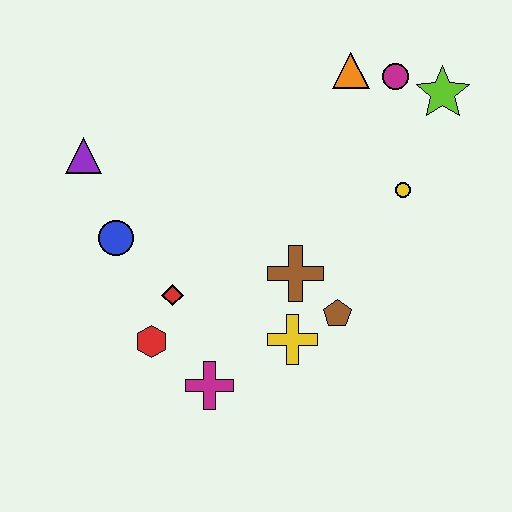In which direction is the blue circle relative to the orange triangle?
The blue circle is to the left of the orange triangle.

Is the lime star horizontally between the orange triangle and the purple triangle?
No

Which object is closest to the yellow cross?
The brown pentagon is closest to the yellow cross.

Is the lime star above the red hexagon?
Yes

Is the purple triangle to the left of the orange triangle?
Yes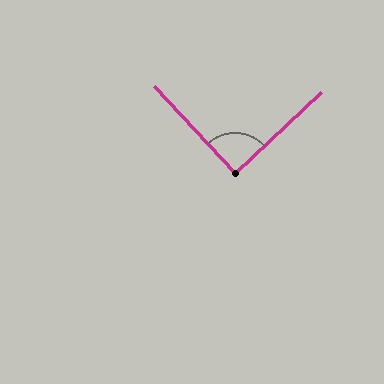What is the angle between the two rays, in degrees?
Approximately 90 degrees.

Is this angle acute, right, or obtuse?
It is approximately a right angle.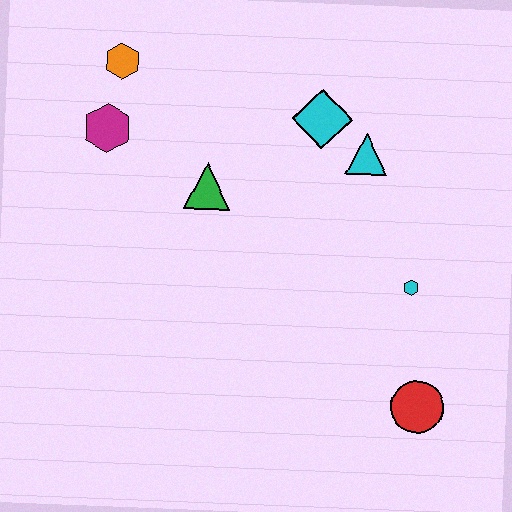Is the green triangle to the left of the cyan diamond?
Yes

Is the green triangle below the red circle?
No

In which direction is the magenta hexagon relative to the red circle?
The magenta hexagon is to the left of the red circle.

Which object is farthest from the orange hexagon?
The red circle is farthest from the orange hexagon.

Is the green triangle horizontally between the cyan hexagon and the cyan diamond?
No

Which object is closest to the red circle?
The cyan hexagon is closest to the red circle.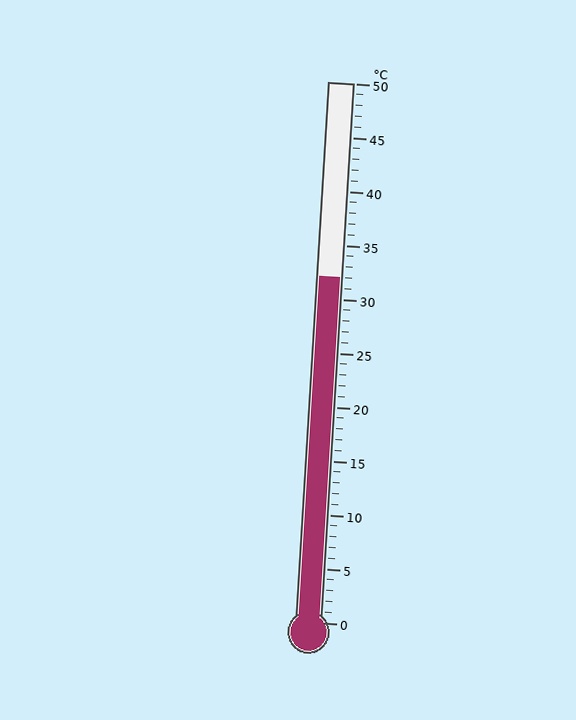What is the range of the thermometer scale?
The thermometer scale ranges from 0°C to 50°C.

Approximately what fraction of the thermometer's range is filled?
The thermometer is filled to approximately 65% of its range.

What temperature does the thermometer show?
The thermometer shows approximately 32°C.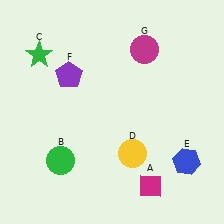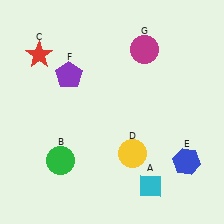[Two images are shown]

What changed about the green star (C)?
In Image 1, C is green. In Image 2, it changed to red.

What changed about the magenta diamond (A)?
In Image 1, A is magenta. In Image 2, it changed to cyan.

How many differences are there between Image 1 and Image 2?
There are 2 differences between the two images.